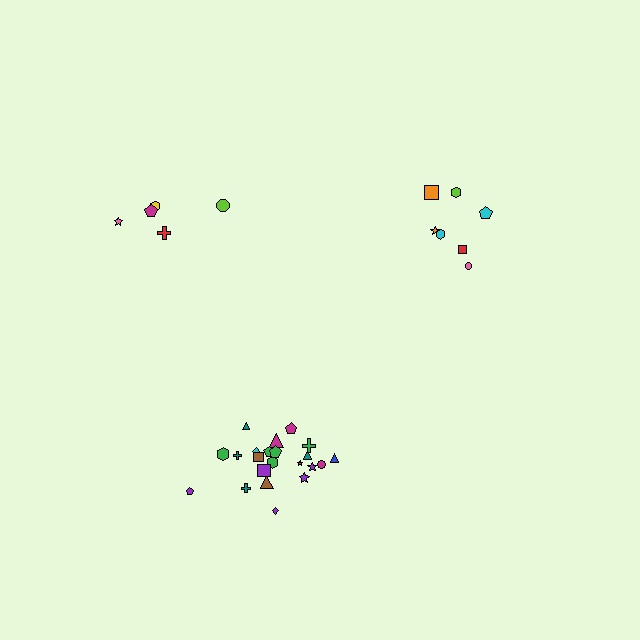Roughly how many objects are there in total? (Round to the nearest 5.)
Roughly 35 objects in total.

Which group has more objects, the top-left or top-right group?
The top-right group.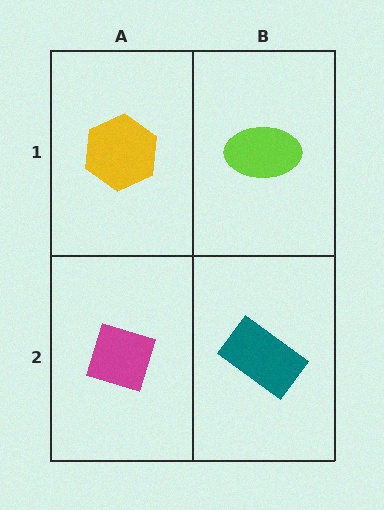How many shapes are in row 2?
2 shapes.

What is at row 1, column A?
A yellow hexagon.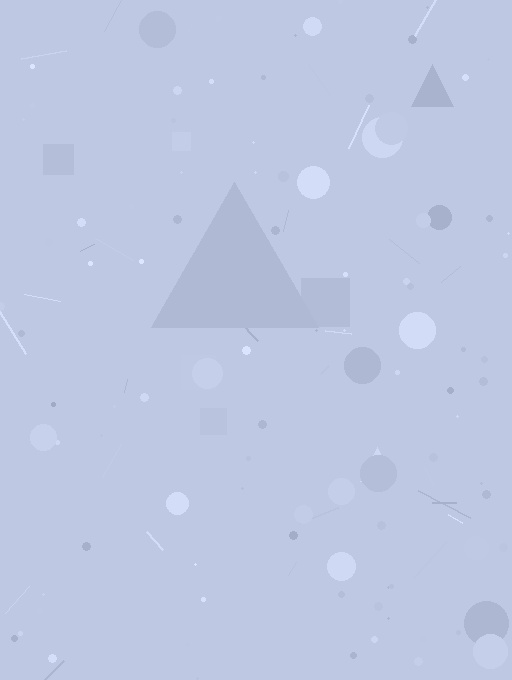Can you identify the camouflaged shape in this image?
The camouflaged shape is a triangle.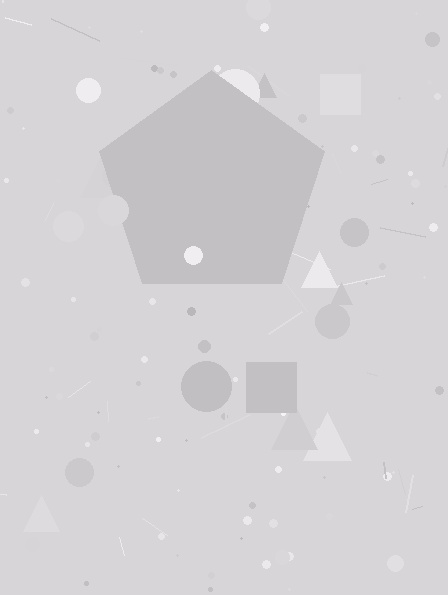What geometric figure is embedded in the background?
A pentagon is embedded in the background.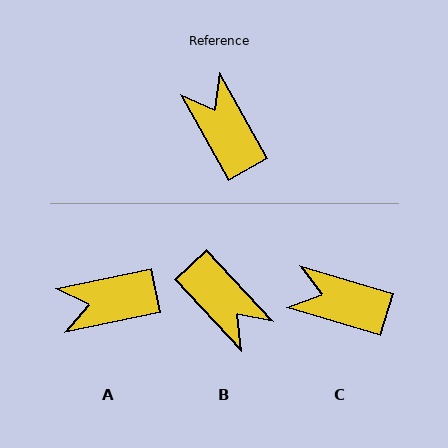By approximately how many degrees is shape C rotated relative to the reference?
Approximately 44 degrees counter-clockwise.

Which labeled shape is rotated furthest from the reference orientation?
B, about 166 degrees away.